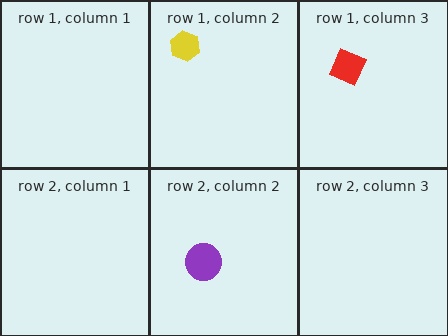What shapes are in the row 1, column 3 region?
The red diamond.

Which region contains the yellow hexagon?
The row 1, column 2 region.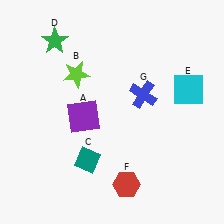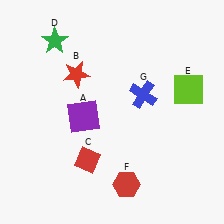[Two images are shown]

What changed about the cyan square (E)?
In Image 1, E is cyan. In Image 2, it changed to lime.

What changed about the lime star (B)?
In Image 1, B is lime. In Image 2, it changed to red.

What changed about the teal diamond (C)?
In Image 1, C is teal. In Image 2, it changed to red.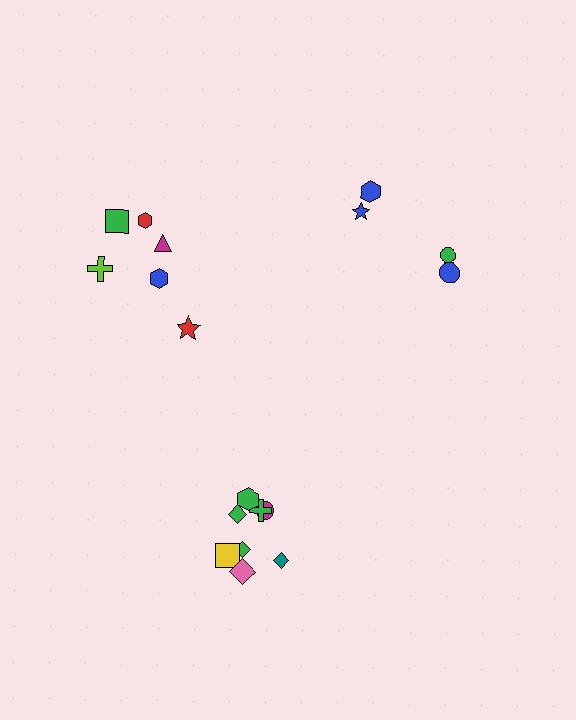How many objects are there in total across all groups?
There are 18 objects.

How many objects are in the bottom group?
There are 8 objects.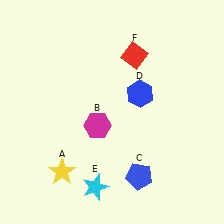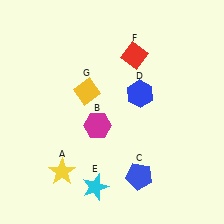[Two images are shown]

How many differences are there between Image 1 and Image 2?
There is 1 difference between the two images.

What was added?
A yellow diamond (G) was added in Image 2.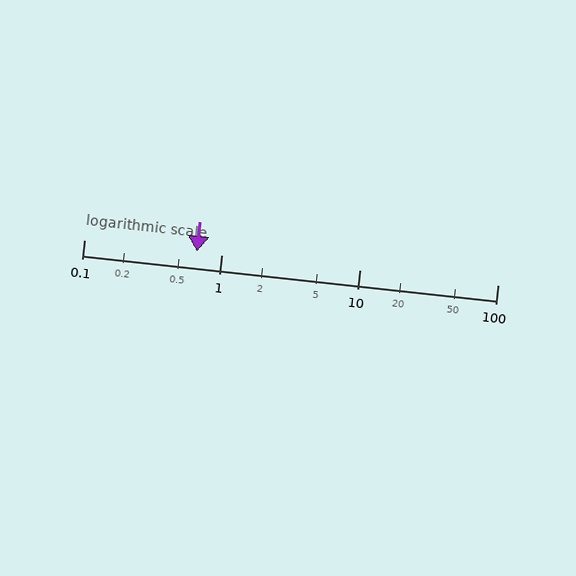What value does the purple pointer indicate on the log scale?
The pointer indicates approximately 0.66.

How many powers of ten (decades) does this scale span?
The scale spans 3 decades, from 0.1 to 100.